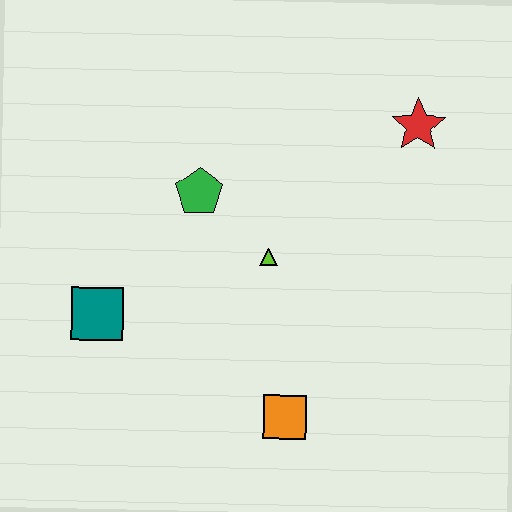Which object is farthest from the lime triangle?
The red star is farthest from the lime triangle.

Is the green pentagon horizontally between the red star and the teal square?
Yes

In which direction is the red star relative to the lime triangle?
The red star is to the right of the lime triangle.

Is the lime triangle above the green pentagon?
No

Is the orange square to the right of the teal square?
Yes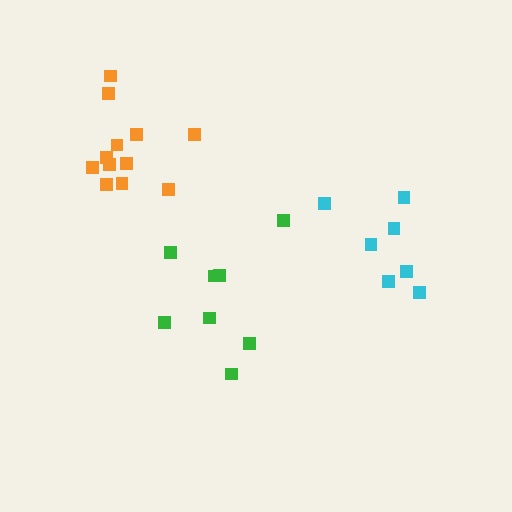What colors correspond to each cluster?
The clusters are colored: green, cyan, orange.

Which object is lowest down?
The green cluster is bottommost.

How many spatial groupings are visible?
There are 3 spatial groupings.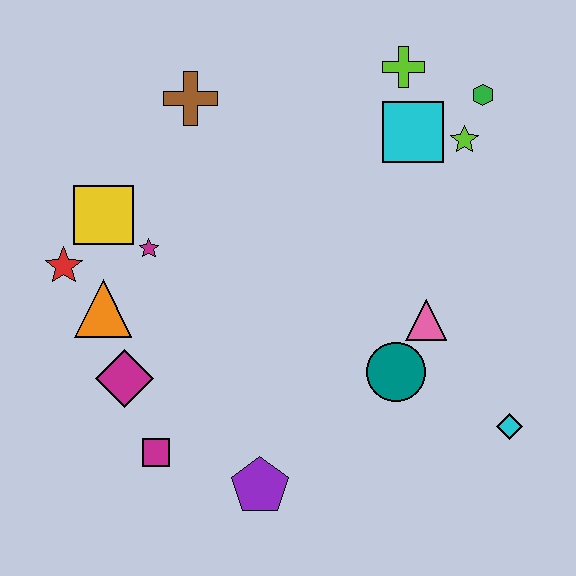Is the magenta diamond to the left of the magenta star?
Yes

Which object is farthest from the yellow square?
The cyan diamond is farthest from the yellow square.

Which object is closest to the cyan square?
The lime star is closest to the cyan square.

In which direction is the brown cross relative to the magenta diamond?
The brown cross is above the magenta diamond.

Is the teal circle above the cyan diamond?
Yes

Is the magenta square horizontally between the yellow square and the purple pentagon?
Yes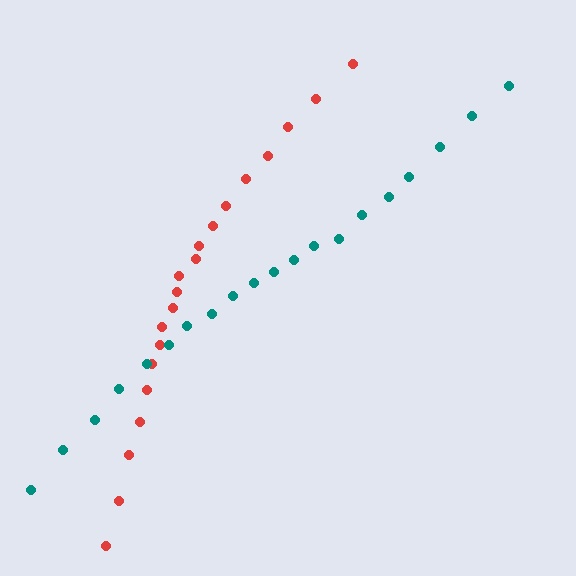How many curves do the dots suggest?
There are 2 distinct paths.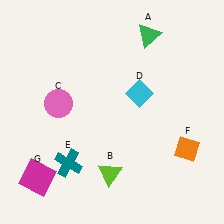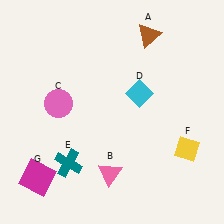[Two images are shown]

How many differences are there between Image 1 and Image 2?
There are 3 differences between the two images.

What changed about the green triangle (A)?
In Image 1, A is green. In Image 2, it changed to brown.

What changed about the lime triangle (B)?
In Image 1, B is lime. In Image 2, it changed to pink.